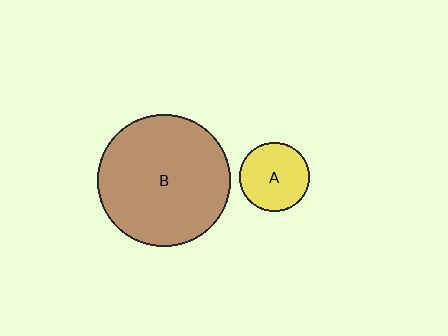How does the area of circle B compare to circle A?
Approximately 3.6 times.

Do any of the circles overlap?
No, none of the circles overlap.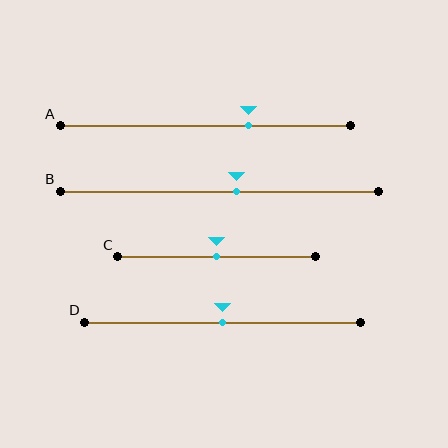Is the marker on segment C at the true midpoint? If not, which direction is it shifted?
Yes, the marker on segment C is at the true midpoint.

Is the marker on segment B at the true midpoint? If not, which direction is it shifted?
No, the marker on segment B is shifted to the right by about 5% of the segment length.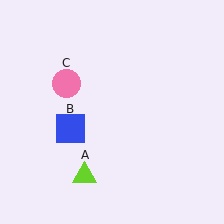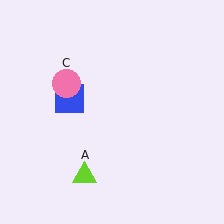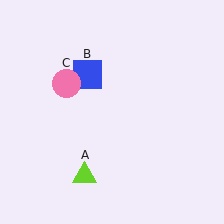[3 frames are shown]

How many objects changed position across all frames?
1 object changed position: blue square (object B).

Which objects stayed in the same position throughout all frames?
Lime triangle (object A) and pink circle (object C) remained stationary.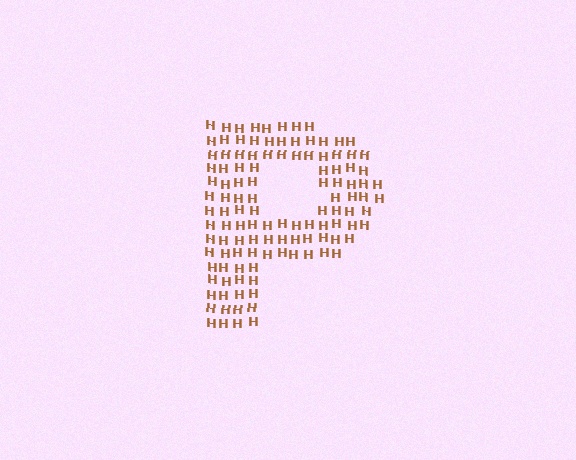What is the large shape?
The large shape is the letter P.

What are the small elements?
The small elements are letter H's.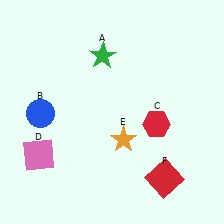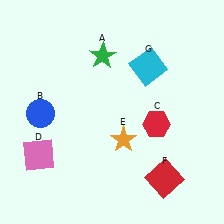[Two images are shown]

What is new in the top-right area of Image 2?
A cyan square (G) was added in the top-right area of Image 2.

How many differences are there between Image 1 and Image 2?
There is 1 difference between the two images.